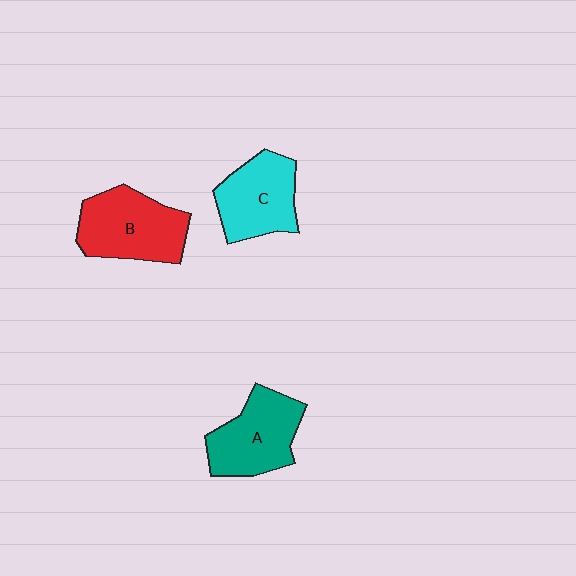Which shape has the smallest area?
Shape C (cyan).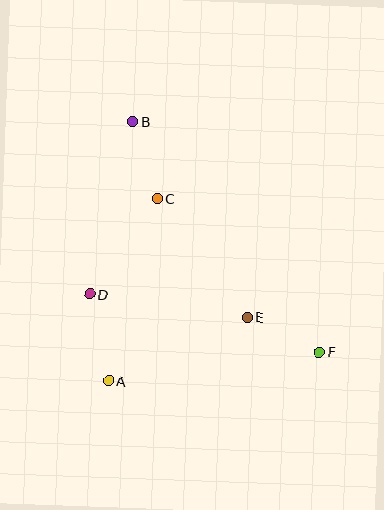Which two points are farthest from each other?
Points B and F are farthest from each other.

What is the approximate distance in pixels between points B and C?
The distance between B and C is approximately 81 pixels.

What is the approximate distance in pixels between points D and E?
The distance between D and E is approximately 159 pixels.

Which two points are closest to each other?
Points E and F are closest to each other.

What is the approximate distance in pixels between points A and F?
The distance between A and F is approximately 213 pixels.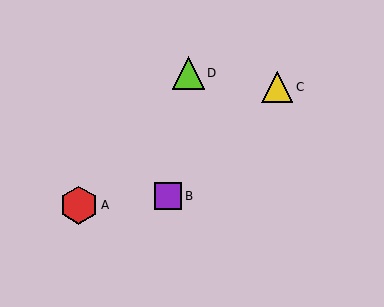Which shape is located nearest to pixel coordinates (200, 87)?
The lime triangle (labeled D) at (188, 73) is nearest to that location.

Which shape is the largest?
The red hexagon (labeled A) is the largest.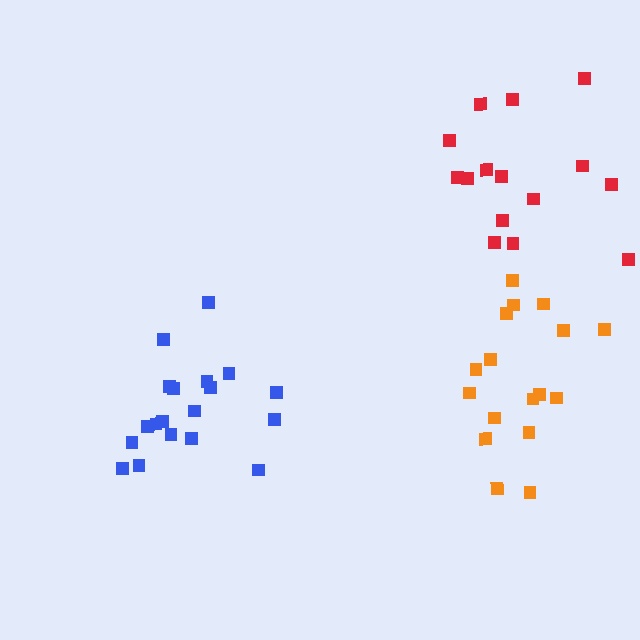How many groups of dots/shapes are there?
There are 3 groups.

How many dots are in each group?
Group 1: 19 dots, Group 2: 17 dots, Group 3: 15 dots (51 total).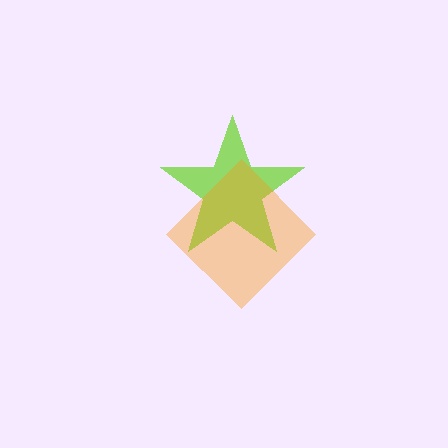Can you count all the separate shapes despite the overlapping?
Yes, there are 2 separate shapes.